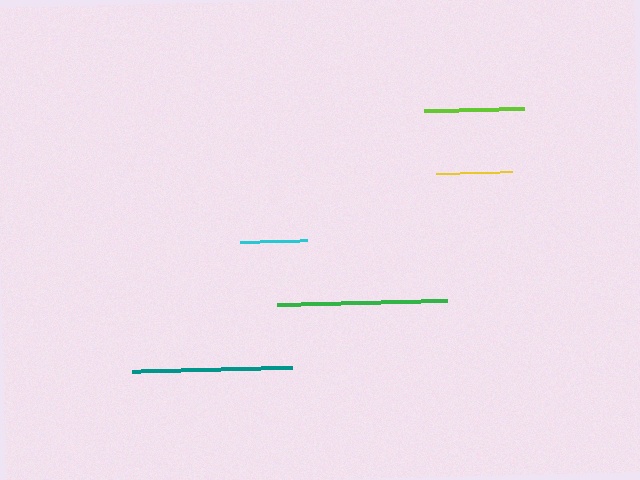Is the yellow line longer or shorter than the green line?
The green line is longer than the yellow line.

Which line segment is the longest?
The green line is the longest at approximately 170 pixels.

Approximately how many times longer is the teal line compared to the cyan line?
The teal line is approximately 2.4 times the length of the cyan line.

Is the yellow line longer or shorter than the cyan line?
The yellow line is longer than the cyan line.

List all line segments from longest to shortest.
From longest to shortest: green, teal, lime, yellow, cyan.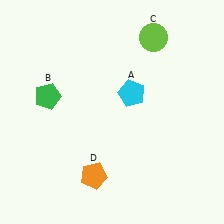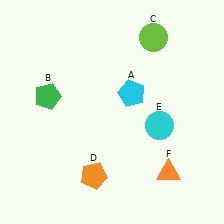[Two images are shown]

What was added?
A cyan circle (E), an orange triangle (F) were added in Image 2.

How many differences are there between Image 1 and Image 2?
There are 2 differences between the two images.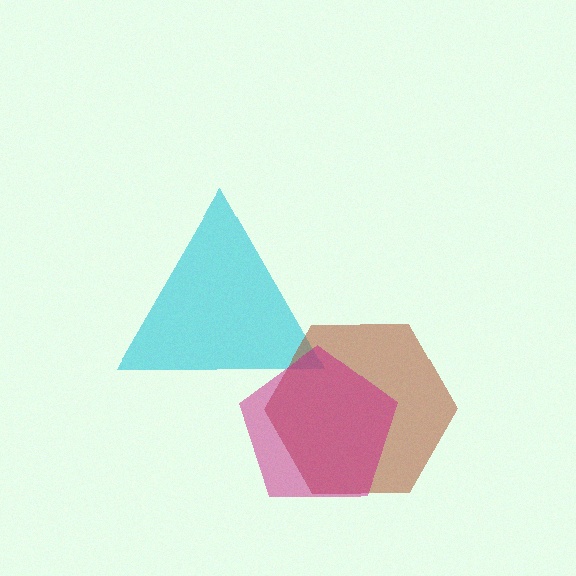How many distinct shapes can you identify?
There are 3 distinct shapes: a cyan triangle, a brown hexagon, a magenta pentagon.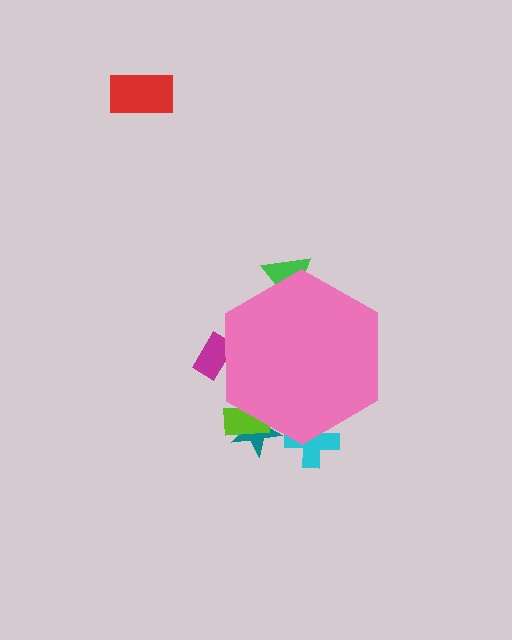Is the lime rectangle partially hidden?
Yes, the lime rectangle is partially hidden behind the pink hexagon.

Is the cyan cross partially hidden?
Yes, the cyan cross is partially hidden behind the pink hexagon.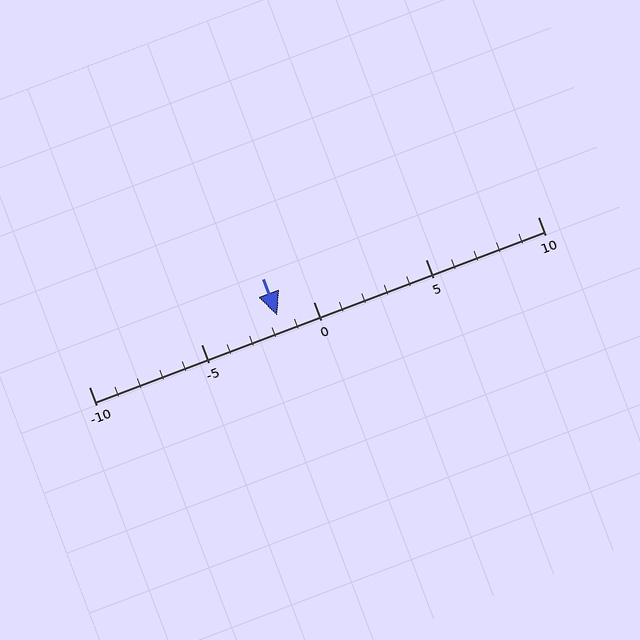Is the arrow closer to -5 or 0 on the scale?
The arrow is closer to 0.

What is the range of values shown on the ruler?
The ruler shows values from -10 to 10.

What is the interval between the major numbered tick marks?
The major tick marks are spaced 5 units apart.